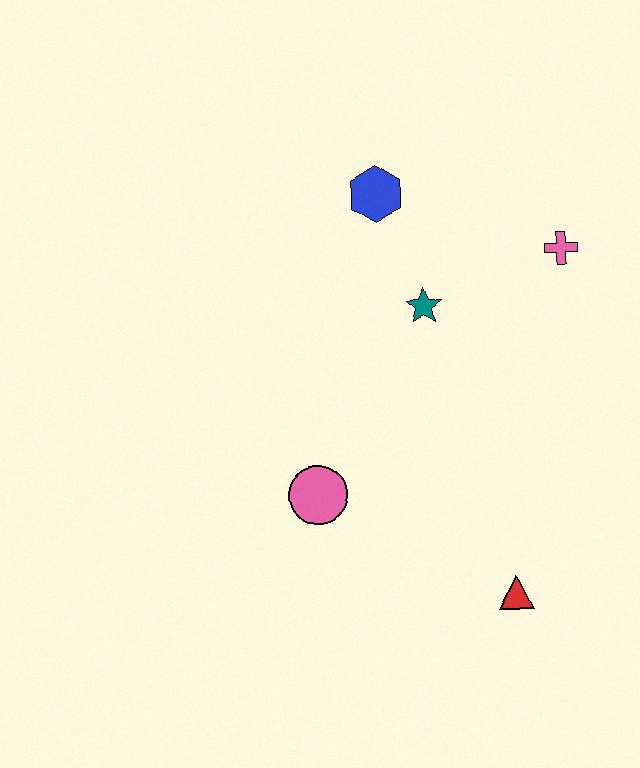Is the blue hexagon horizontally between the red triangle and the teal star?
No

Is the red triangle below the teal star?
Yes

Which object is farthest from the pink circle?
The pink cross is farthest from the pink circle.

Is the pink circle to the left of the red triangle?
Yes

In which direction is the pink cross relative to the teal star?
The pink cross is to the right of the teal star.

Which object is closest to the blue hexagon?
The teal star is closest to the blue hexagon.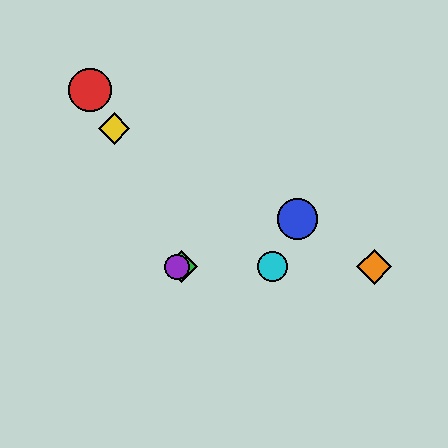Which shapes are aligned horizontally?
The green diamond, the purple circle, the orange diamond, the cyan circle are aligned horizontally.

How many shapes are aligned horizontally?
4 shapes (the green diamond, the purple circle, the orange diamond, the cyan circle) are aligned horizontally.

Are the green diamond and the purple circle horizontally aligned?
Yes, both are at y≈267.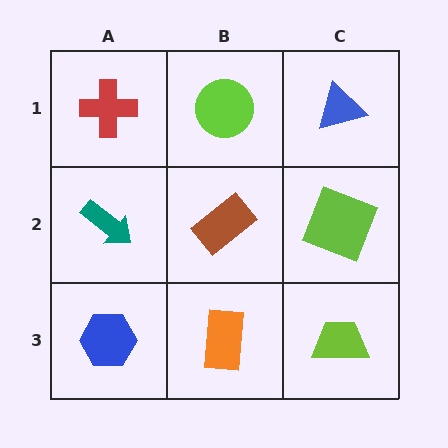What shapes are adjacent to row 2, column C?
A blue triangle (row 1, column C), a lime trapezoid (row 3, column C), a brown rectangle (row 2, column B).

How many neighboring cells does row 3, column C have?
2.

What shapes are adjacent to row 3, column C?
A lime square (row 2, column C), an orange rectangle (row 3, column B).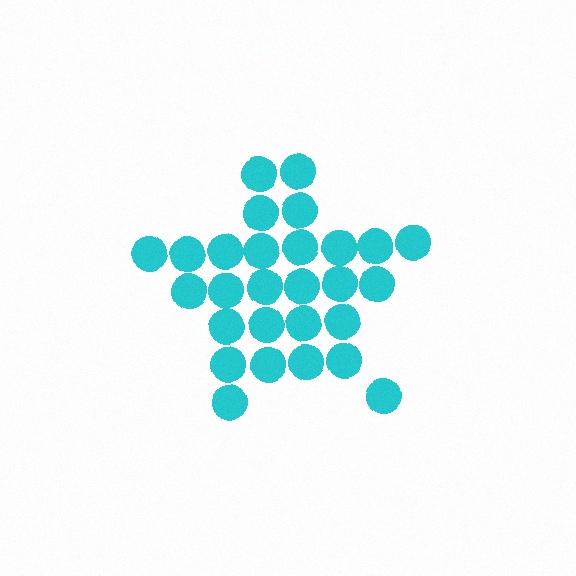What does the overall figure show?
The overall figure shows a star.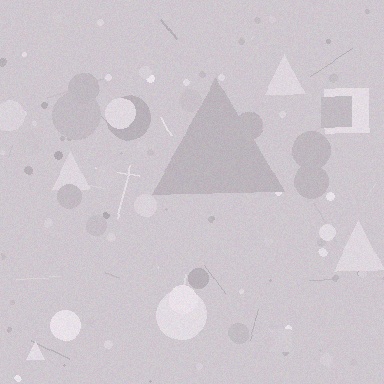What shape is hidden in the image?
A triangle is hidden in the image.